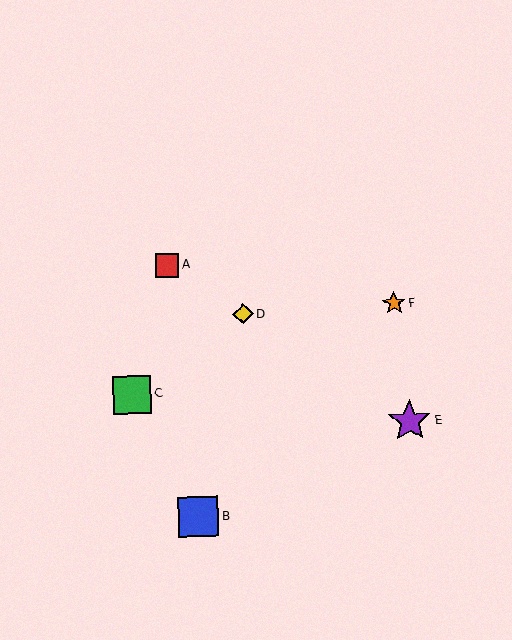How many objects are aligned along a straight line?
3 objects (A, D, E) are aligned along a straight line.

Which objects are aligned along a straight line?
Objects A, D, E are aligned along a straight line.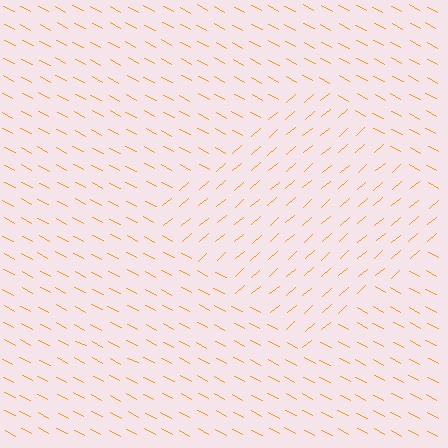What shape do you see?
I see a diamond.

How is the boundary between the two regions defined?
The boundary is defined purely by a change in line orientation (approximately 69 degrees difference). All lines are the same color and thickness.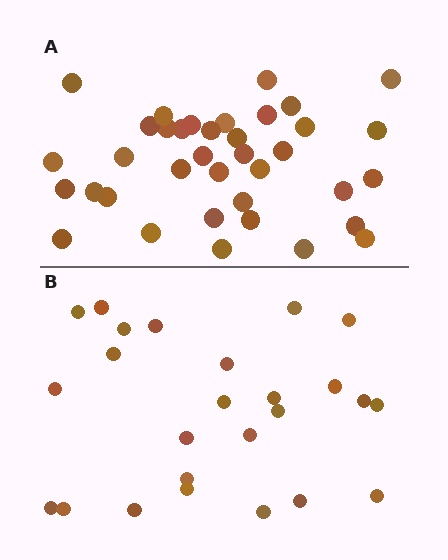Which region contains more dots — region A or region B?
Region A (the top region) has more dots.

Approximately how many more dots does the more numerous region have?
Region A has roughly 12 or so more dots than region B.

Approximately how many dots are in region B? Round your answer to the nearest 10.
About 20 dots. (The exact count is 25, which rounds to 20.)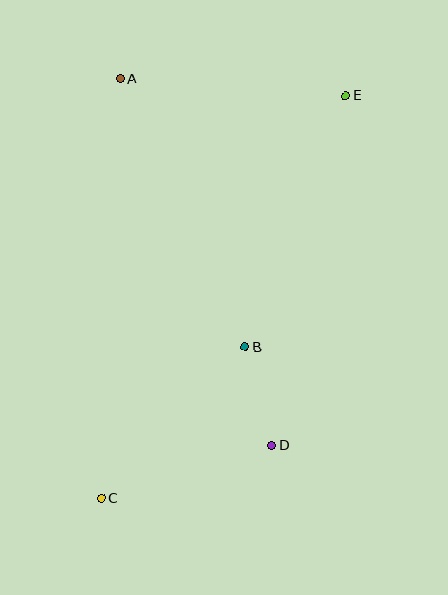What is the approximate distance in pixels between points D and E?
The distance between D and E is approximately 358 pixels.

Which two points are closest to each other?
Points B and D are closest to each other.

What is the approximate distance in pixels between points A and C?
The distance between A and C is approximately 420 pixels.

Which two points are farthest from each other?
Points C and E are farthest from each other.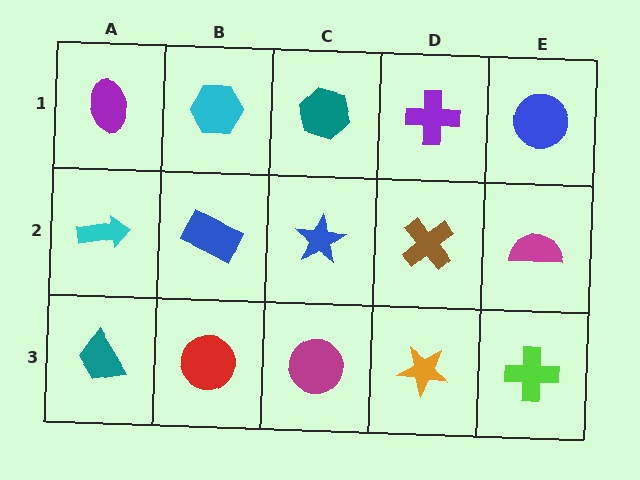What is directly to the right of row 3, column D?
A lime cross.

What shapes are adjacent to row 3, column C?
A blue star (row 2, column C), a red circle (row 3, column B), an orange star (row 3, column D).